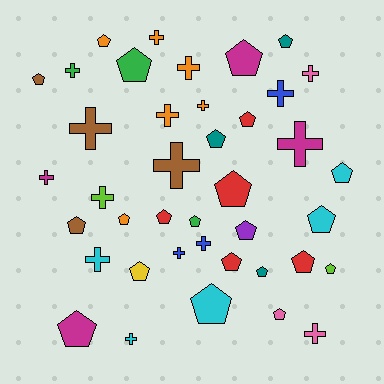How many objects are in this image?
There are 40 objects.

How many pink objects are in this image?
There are 3 pink objects.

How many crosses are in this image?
There are 17 crosses.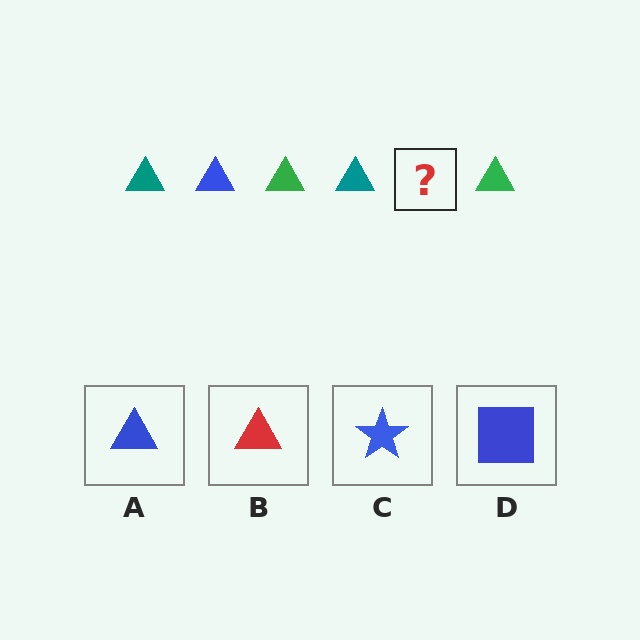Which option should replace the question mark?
Option A.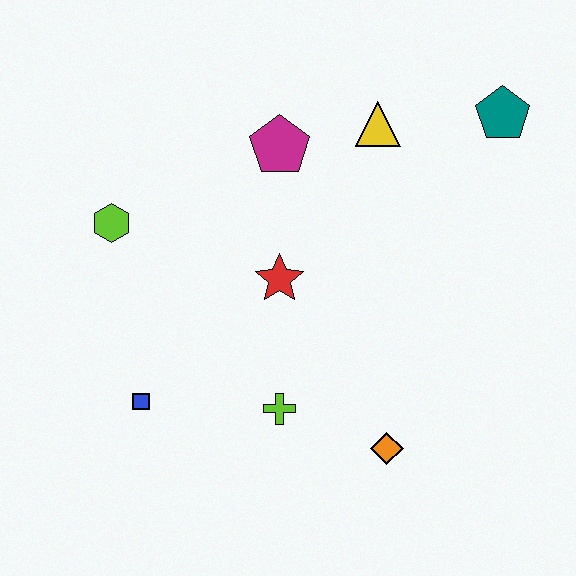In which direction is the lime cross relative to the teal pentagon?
The lime cross is below the teal pentagon.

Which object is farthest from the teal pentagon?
The blue square is farthest from the teal pentagon.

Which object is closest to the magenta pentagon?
The yellow triangle is closest to the magenta pentagon.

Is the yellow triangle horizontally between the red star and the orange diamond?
Yes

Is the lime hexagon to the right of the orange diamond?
No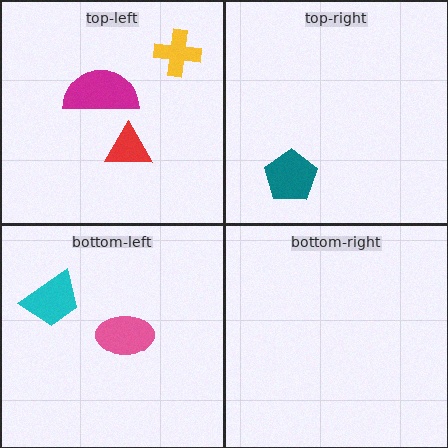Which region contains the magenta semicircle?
The top-left region.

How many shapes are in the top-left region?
3.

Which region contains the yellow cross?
The top-left region.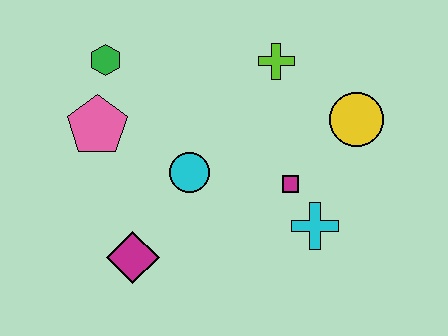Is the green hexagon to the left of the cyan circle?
Yes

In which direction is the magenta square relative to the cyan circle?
The magenta square is to the right of the cyan circle.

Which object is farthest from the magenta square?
The green hexagon is farthest from the magenta square.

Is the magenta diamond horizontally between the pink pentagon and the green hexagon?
No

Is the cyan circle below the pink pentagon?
Yes